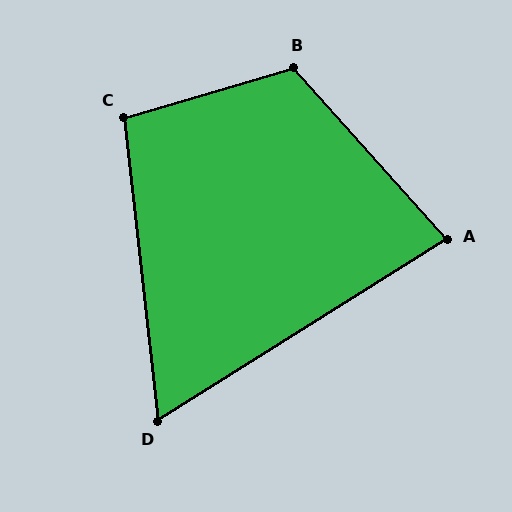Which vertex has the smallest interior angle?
D, at approximately 64 degrees.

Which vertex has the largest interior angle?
B, at approximately 116 degrees.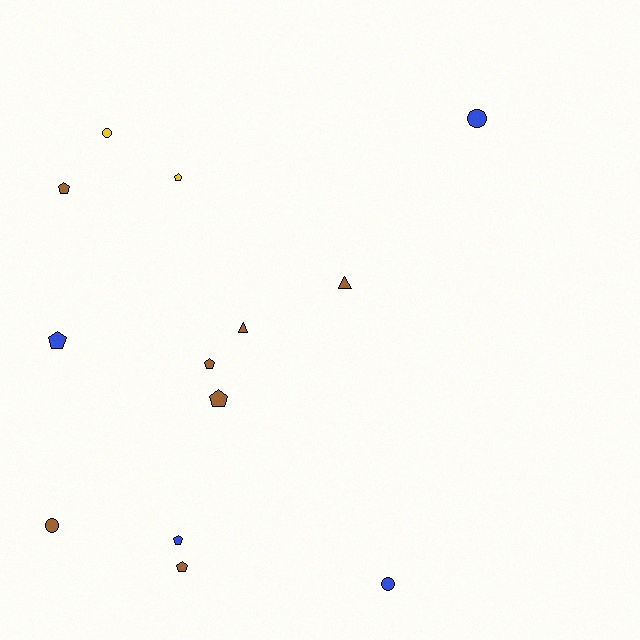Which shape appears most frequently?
Pentagon, with 7 objects.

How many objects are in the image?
There are 13 objects.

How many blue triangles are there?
There are no blue triangles.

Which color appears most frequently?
Brown, with 7 objects.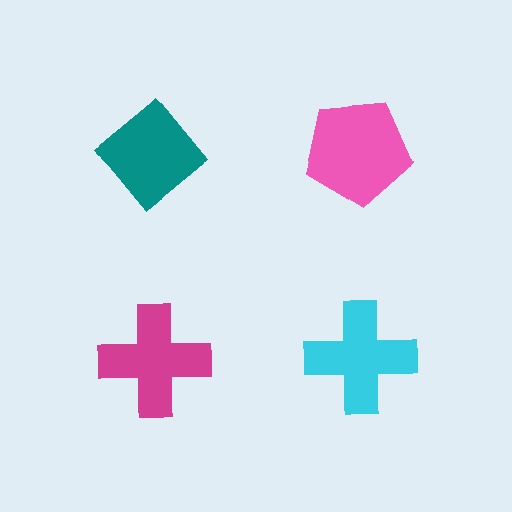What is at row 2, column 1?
A magenta cross.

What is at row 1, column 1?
A teal diamond.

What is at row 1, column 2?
A pink pentagon.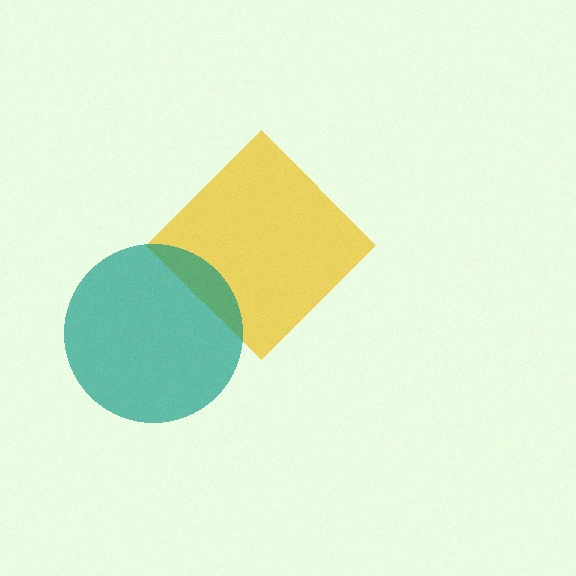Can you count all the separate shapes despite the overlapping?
Yes, there are 2 separate shapes.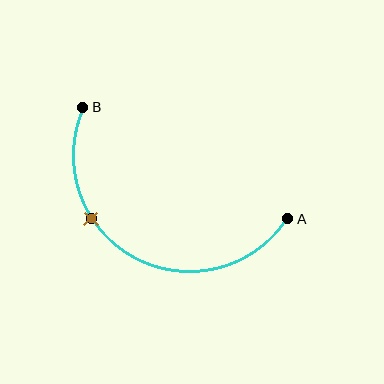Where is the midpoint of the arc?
The arc midpoint is the point on the curve farthest from the straight line joining A and B. It sits below that line.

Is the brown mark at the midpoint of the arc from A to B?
No. The brown mark lies on the arc but is closer to endpoint B. The arc midpoint would be at the point on the curve equidistant along the arc from both A and B.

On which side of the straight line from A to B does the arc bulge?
The arc bulges below the straight line connecting A and B.